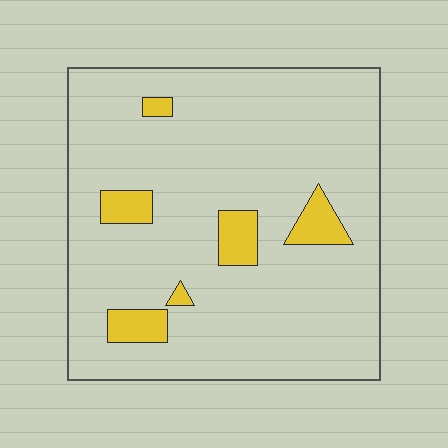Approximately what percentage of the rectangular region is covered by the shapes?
Approximately 10%.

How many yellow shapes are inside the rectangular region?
6.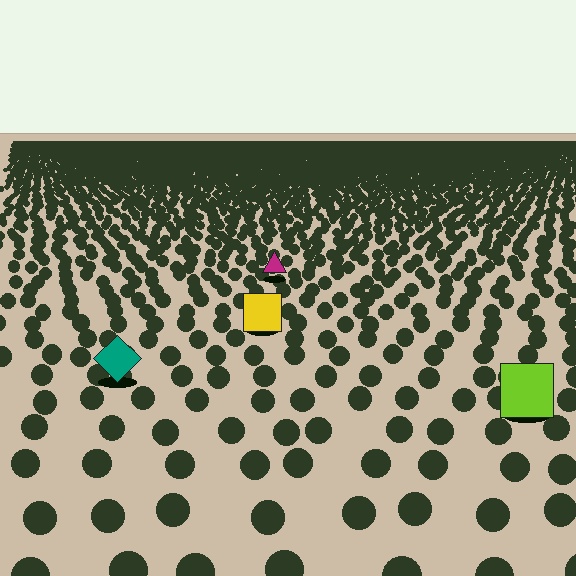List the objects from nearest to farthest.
From nearest to farthest: the lime square, the teal diamond, the yellow square, the magenta triangle.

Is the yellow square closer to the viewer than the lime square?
No. The lime square is closer — you can tell from the texture gradient: the ground texture is coarser near it.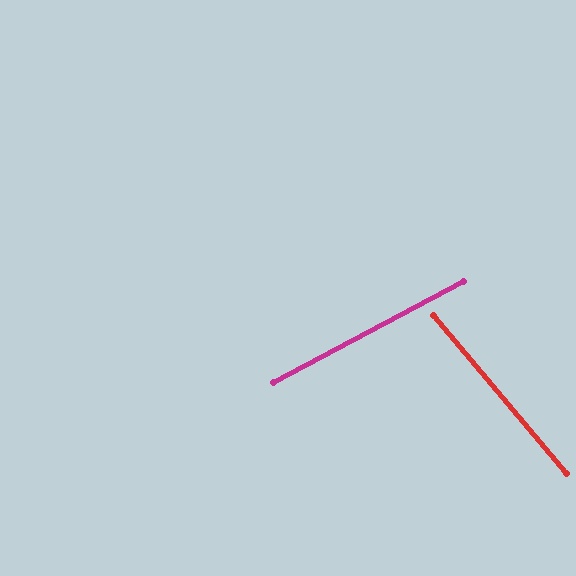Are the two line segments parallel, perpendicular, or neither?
Neither parallel nor perpendicular — they differ by about 78°.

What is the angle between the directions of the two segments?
Approximately 78 degrees.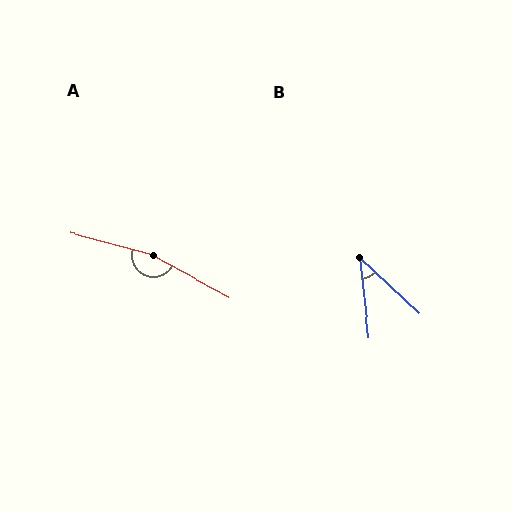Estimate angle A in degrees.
Approximately 166 degrees.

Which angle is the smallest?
B, at approximately 40 degrees.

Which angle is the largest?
A, at approximately 166 degrees.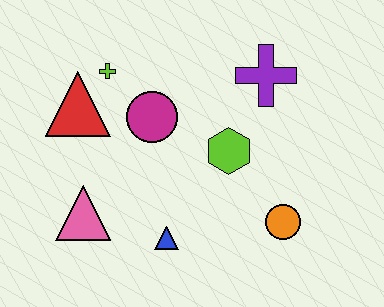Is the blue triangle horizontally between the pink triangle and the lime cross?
No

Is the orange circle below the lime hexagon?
Yes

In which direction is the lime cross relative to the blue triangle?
The lime cross is above the blue triangle.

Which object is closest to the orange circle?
The lime hexagon is closest to the orange circle.